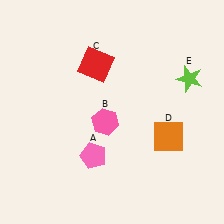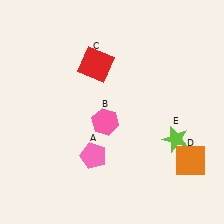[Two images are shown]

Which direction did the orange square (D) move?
The orange square (D) moved down.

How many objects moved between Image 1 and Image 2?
2 objects moved between the two images.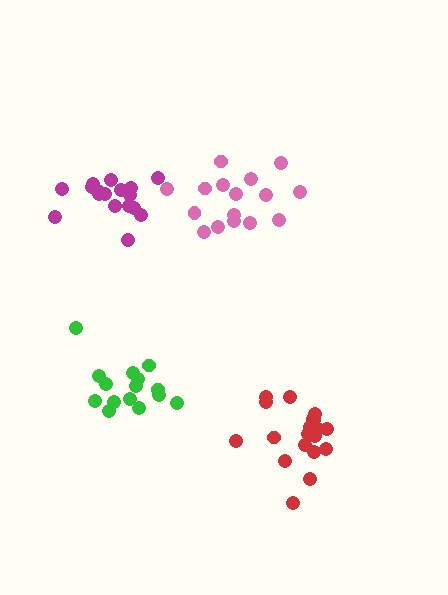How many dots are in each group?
Group 1: 20 dots, Group 2: 15 dots, Group 3: 17 dots, Group 4: 16 dots (68 total).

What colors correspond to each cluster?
The clusters are colored: red, green, magenta, pink.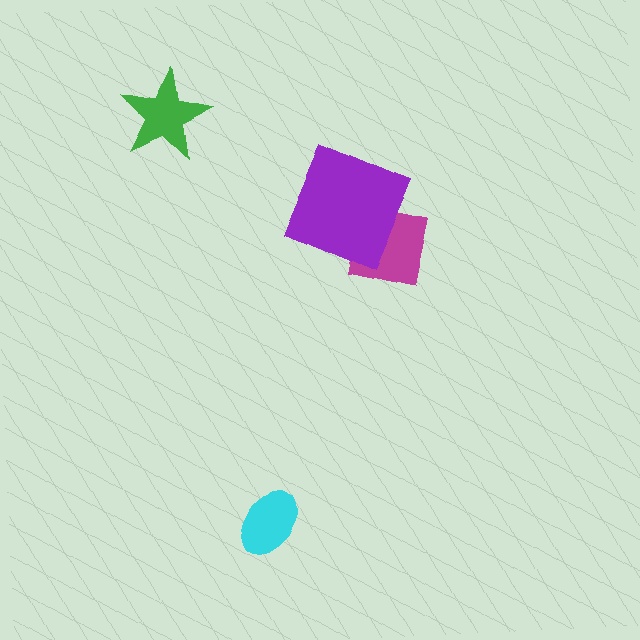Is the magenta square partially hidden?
Yes, it is partially covered by another shape.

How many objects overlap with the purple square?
1 object overlaps with the purple square.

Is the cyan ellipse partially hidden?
No, no other shape covers it.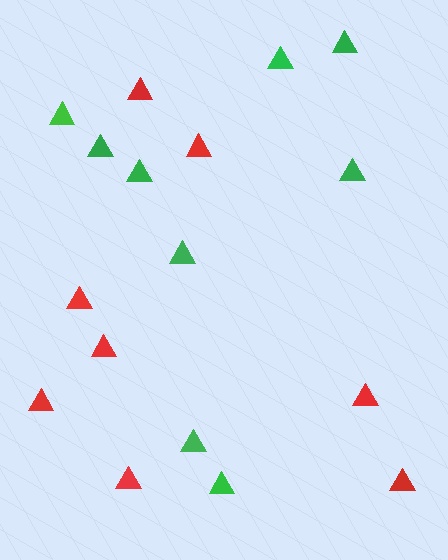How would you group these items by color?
There are 2 groups: one group of green triangles (9) and one group of red triangles (8).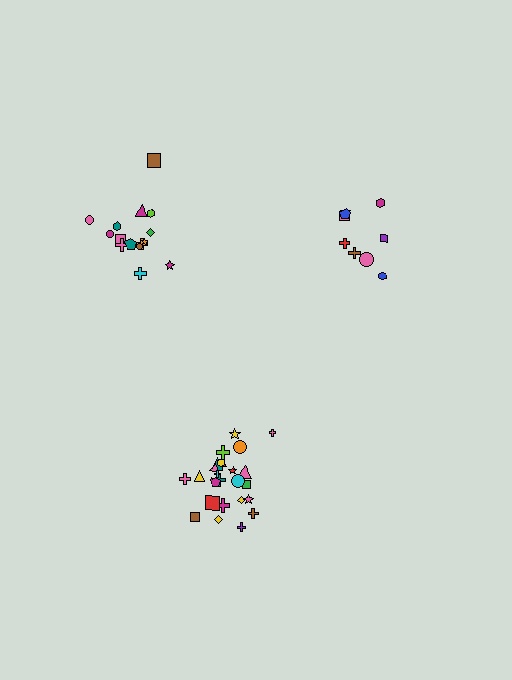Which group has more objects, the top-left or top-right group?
The top-left group.